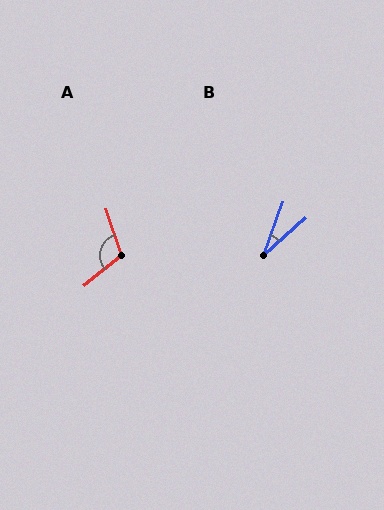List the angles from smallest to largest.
B (29°), A (110°).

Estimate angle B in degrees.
Approximately 29 degrees.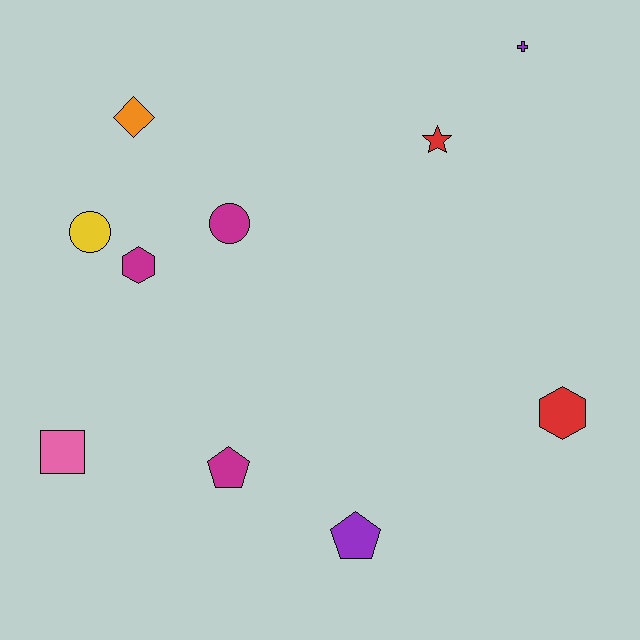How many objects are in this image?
There are 10 objects.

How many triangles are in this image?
There are no triangles.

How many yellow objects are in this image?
There is 1 yellow object.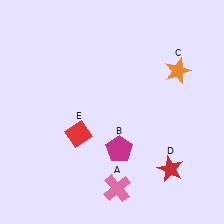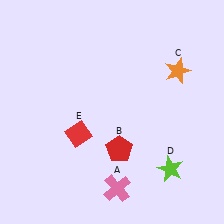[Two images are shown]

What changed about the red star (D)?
In Image 1, D is red. In Image 2, it changed to lime.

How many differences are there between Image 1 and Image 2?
There are 2 differences between the two images.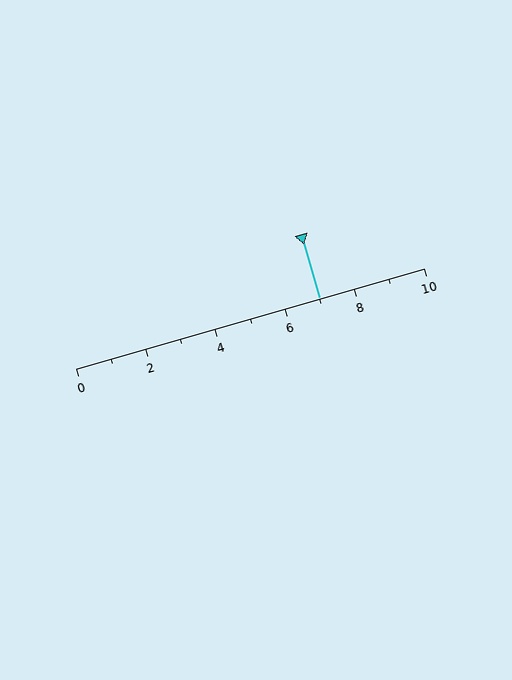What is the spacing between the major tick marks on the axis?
The major ticks are spaced 2 apart.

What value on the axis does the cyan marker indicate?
The marker indicates approximately 7.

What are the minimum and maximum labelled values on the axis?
The axis runs from 0 to 10.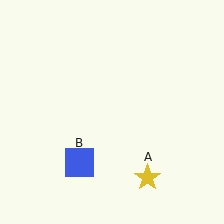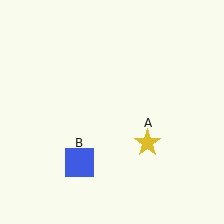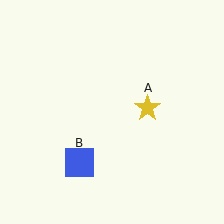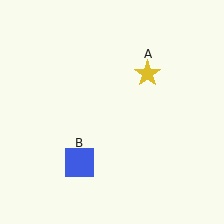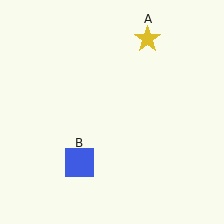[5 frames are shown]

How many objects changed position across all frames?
1 object changed position: yellow star (object A).